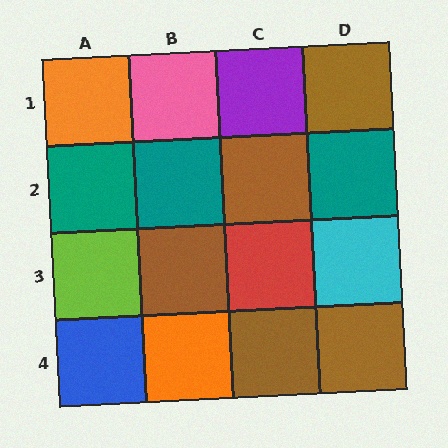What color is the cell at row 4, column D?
Brown.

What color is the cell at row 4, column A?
Blue.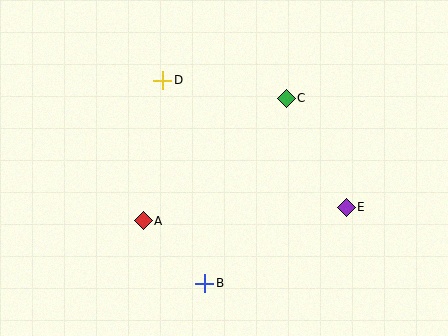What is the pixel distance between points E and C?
The distance between E and C is 125 pixels.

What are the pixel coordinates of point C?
Point C is at (286, 98).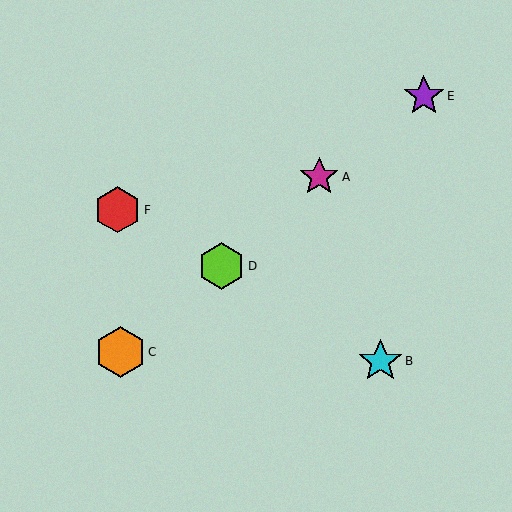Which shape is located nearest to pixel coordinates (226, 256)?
The lime hexagon (labeled D) at (222, 266) is nearest to that location.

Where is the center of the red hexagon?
The center of the red hexagon is at (118, 210).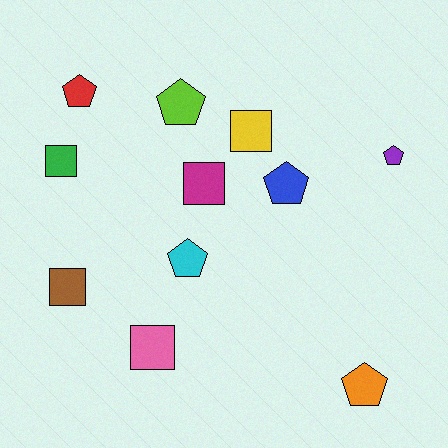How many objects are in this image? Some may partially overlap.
There are 11 objects.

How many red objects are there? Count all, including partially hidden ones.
There is 1 red object.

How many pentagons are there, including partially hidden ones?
There are 6 pentagons.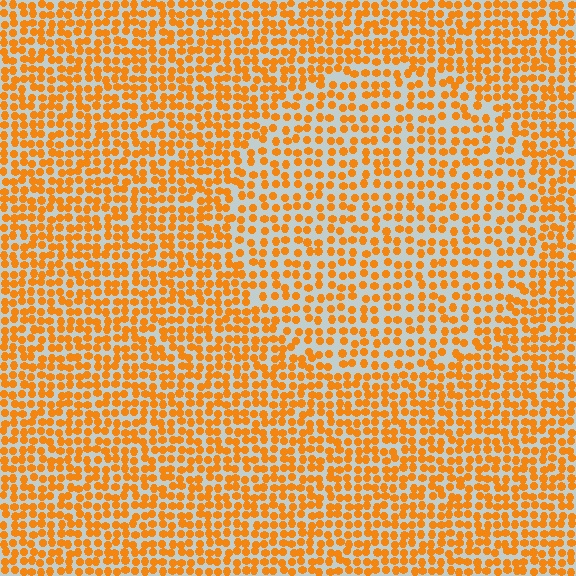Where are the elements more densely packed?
The elements are more densely packed outside the circle boundary.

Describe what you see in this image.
The image contains small orange elements arranged at two different densities. A circle-shaped region is visible where the elements are less densely packed than the surrounding area.